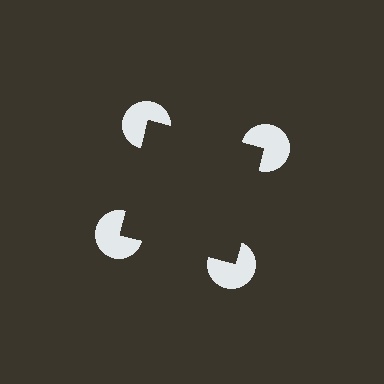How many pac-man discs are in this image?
There are 4 — one at each vertex of the illusory square.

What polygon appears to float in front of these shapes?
An illusory square — its edges are inferred from the aligned wedge cuts in the pac-man discs, not physically drawn.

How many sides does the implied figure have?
4 sides.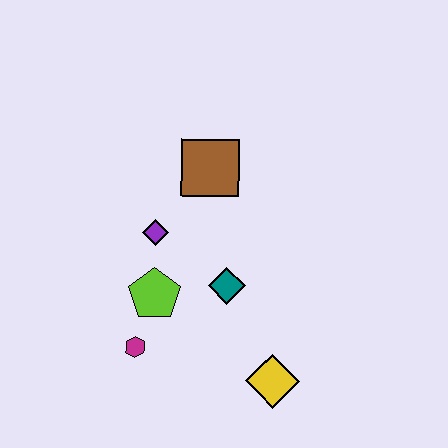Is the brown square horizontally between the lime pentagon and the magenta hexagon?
No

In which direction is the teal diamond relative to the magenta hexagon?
The teal diamond is to the right of the magenta hexagon.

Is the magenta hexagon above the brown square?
No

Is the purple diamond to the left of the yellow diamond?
Yes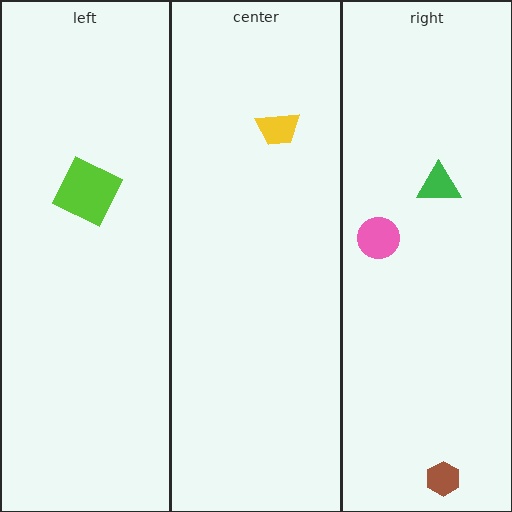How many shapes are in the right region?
3.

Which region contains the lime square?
The left region.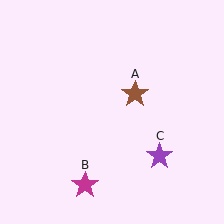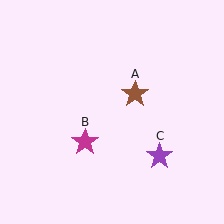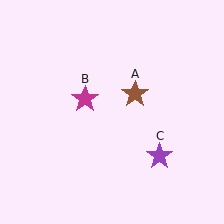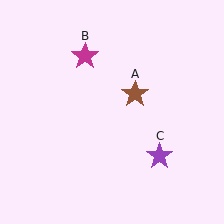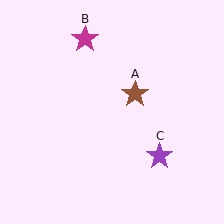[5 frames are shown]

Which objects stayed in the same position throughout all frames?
Brown star (object A) and purple star (object C) remained stationary.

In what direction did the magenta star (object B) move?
The magenta star (object B) moved up.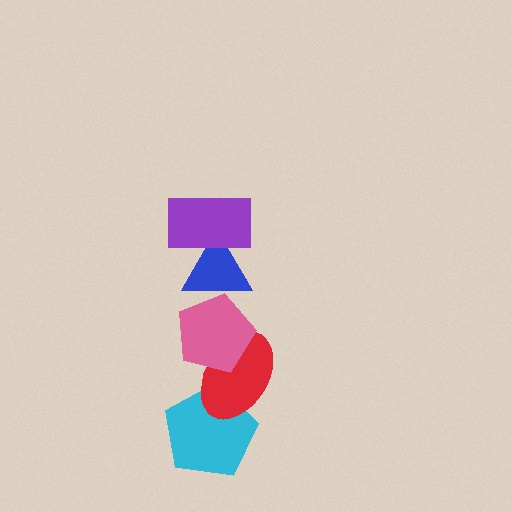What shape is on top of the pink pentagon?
The blue triangle is on top of the pink pentagon.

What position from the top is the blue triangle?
The blue triangle is 2nd from the top.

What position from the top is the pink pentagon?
The pink pentagon is 3rd from the top.